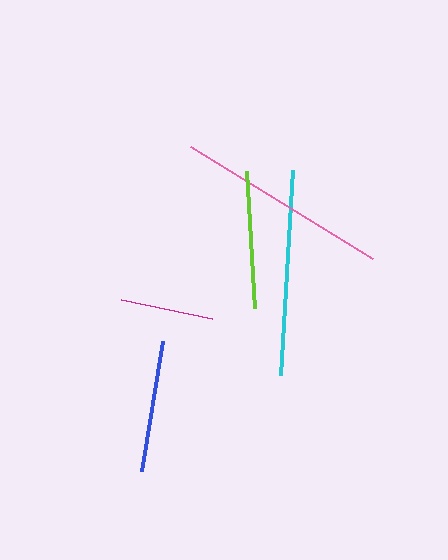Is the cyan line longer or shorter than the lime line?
The cyan line is longer than the lime line.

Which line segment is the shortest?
The magenta line is the shortest at approximately 93 pixels.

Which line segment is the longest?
The pink line is the longest at approximately 214 pixels.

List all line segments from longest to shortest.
From longest to shortest: pink, cyan, lime, blue, magenta.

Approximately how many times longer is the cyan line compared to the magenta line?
The cyan line is approximately 2.2 times the length of the magenta line.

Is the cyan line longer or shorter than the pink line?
The pink line is longer than the cyan line.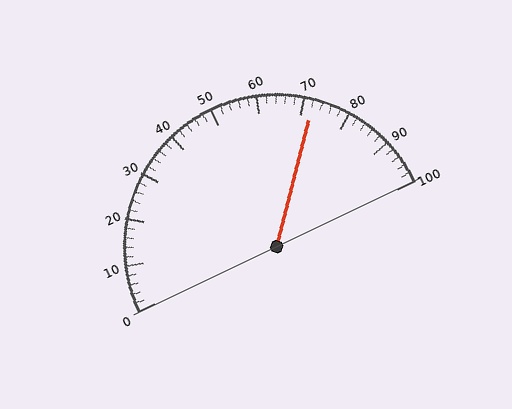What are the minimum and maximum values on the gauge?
The gauge ranges from 0 to 100.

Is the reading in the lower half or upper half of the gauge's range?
The reading is in the upper half of the range (0 to 100).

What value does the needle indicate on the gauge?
The needle indicates approximately 72.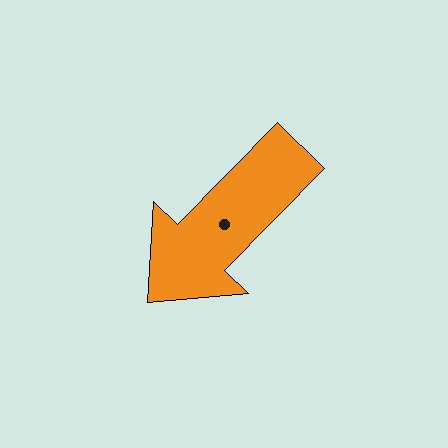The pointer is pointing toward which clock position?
Roughly 7 o'clock.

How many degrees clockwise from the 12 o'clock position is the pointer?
Approximately 224 degrees.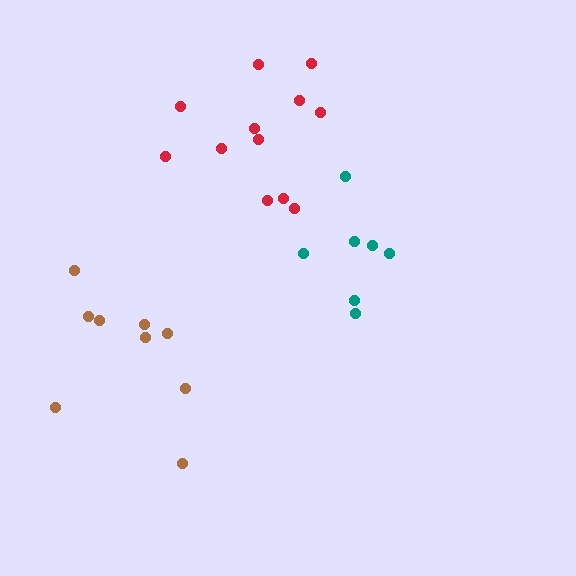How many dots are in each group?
Group 1: 7 dots, Group 2: 12 dots, Group 3: 9 dots (28 total).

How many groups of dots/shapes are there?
There are 3 groups.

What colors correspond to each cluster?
The clusters are colored: teal, red, brown.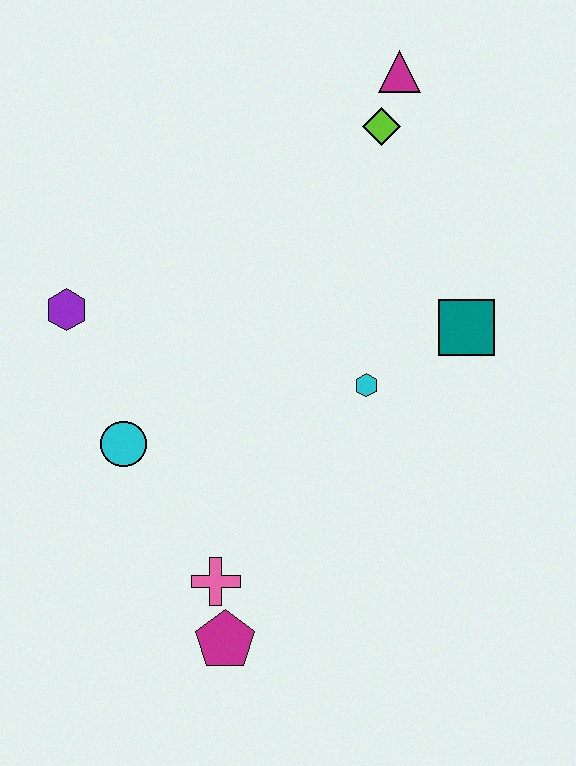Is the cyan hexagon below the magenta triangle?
Yes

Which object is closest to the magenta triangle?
The lime diamond is closest to the magenta triangle.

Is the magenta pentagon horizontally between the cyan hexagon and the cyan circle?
Yes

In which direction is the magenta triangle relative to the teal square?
The magenta triangle is above the teal square.